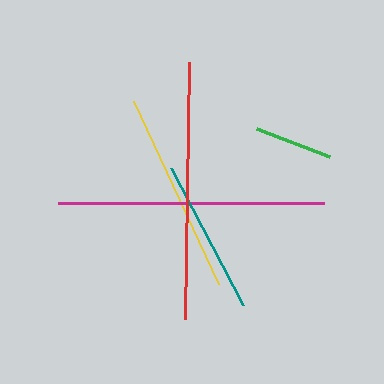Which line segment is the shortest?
The green line is the shortest at approximately 78 pixels.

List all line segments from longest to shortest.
From longest to shortest: magenta, red, yellow, teal, green.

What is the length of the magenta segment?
The magenta segment is approximately 267 pixels long.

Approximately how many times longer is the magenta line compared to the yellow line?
The magenta line is approximately 1.3 times the length of the yellow line.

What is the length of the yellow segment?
The yellow segment is approximately 202 pixels long.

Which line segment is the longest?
The magenta line is the longest at approximately 267 pixels.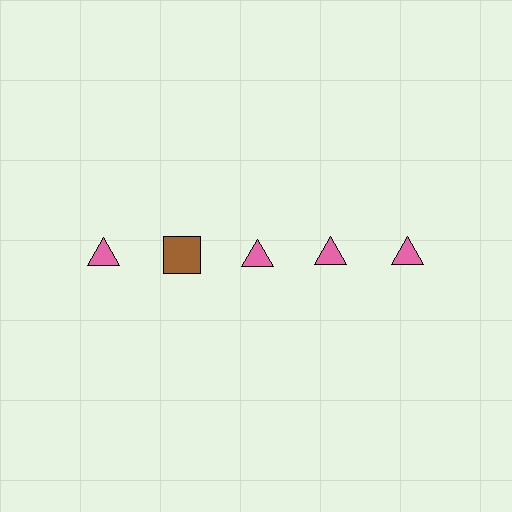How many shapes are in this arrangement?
There are 5 shapes arranged in a grid pattern.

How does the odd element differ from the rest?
It differs in both color (brown instead of pink) and shape (square instead of triangle).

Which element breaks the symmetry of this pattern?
The brown square in the top row, second from left column breaks the symmetry. All other shapes are pink triangles.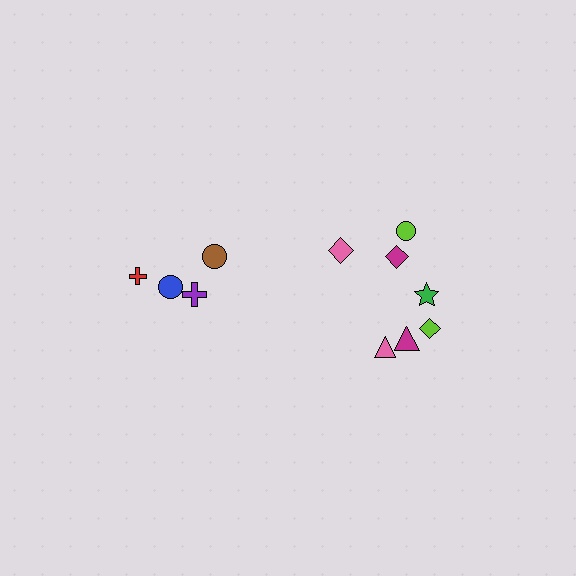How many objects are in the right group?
There are 7 objects.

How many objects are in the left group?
There are 4 objects.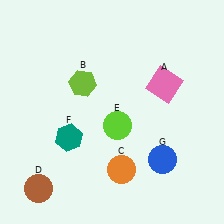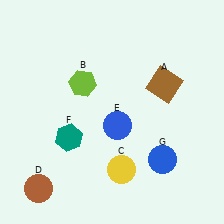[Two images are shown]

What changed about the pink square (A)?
In Image 1, A is pink. In Image 2, it changed to brown.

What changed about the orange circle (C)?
In Image 1, C is orange. In Image 2, it changed to yellow.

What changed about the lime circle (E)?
In Image 1, E is lime. In Image 2, it changed to blue.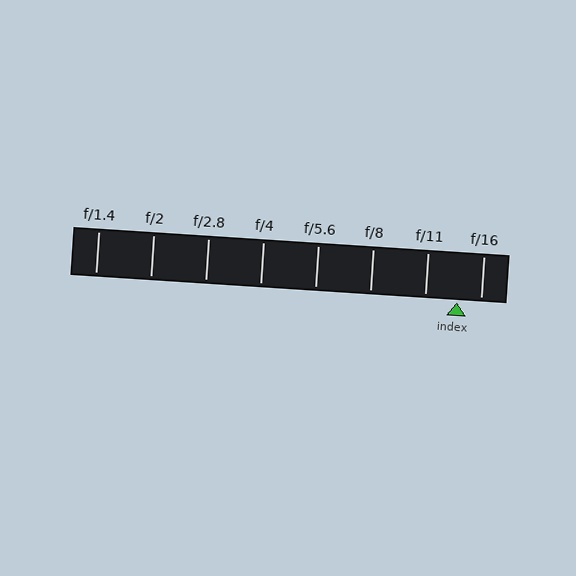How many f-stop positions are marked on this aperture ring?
There are 8 f-stop positions marked.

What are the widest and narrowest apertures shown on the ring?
The widest aperture shown is f/1.4 and the narrowest is f/16.